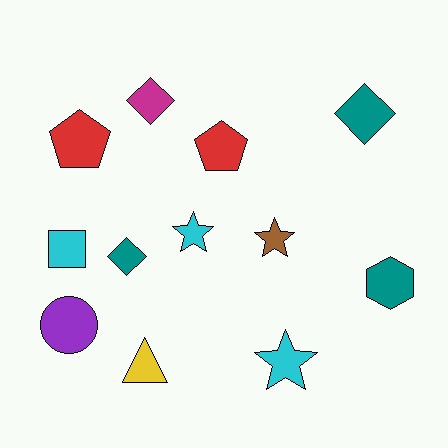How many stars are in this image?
There are 3 stars.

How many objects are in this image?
There are 12 objects.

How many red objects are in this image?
There are 2 red objects.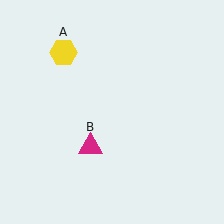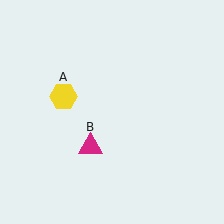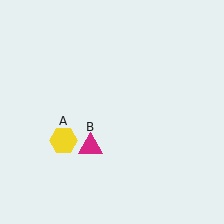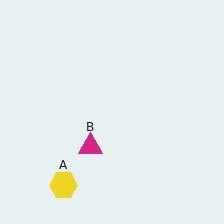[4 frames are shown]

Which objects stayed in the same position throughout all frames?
Magenta triangle (object B) remained stationary.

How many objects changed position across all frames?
1 object changed position: yellow hexagon (object A).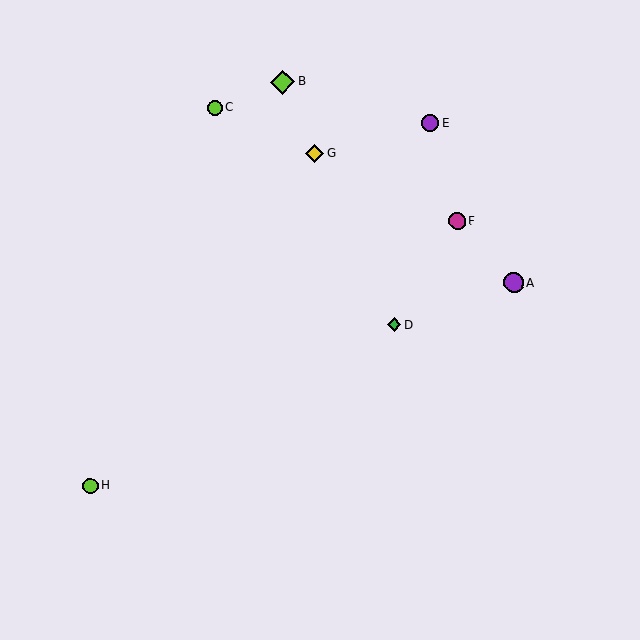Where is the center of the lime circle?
The center of the lime circle is at (215, 108).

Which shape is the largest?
The lime diamond (labeled B) is the largest.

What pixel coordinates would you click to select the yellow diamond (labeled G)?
Click at (315, 153) to select the yellow diamond G.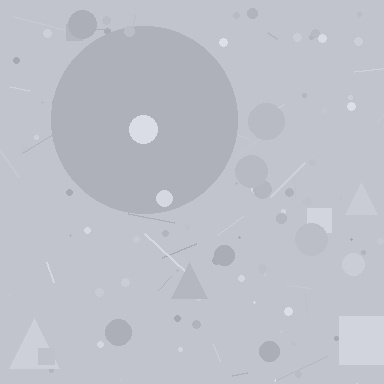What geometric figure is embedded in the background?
A circle is embedded in the background.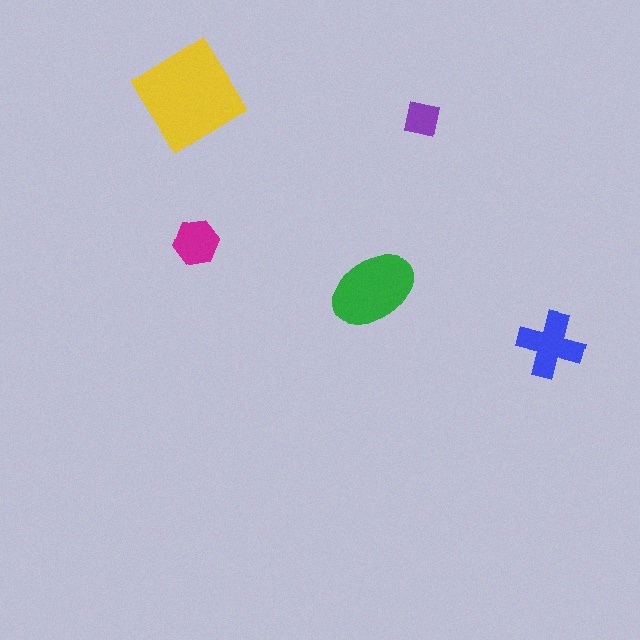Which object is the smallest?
The purple square.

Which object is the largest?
The yellow diamond.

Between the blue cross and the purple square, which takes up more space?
The blue cross.